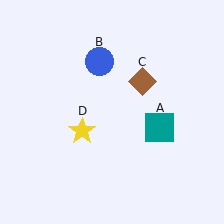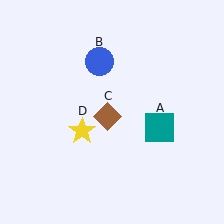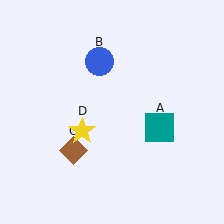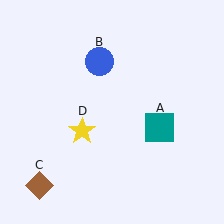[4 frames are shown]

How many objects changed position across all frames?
1 object changed position: brown diamond (object C).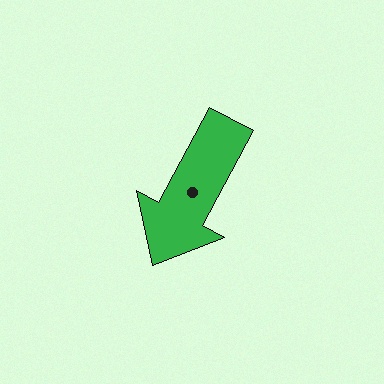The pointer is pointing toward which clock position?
Roughly 7 o'clock.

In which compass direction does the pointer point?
Southwest.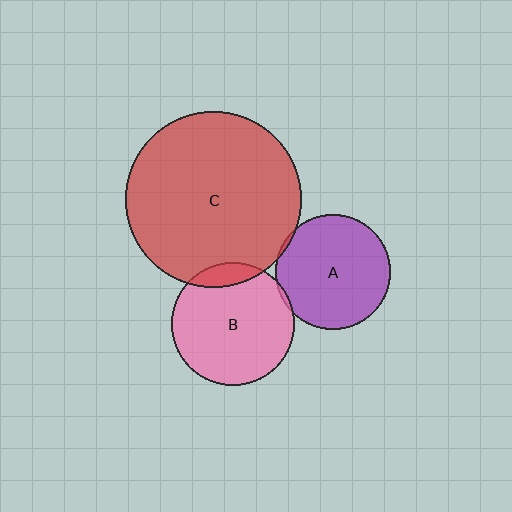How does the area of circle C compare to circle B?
Approximately 2.0 times.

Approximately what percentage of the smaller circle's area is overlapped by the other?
Approximately 5%.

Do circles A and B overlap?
Yes.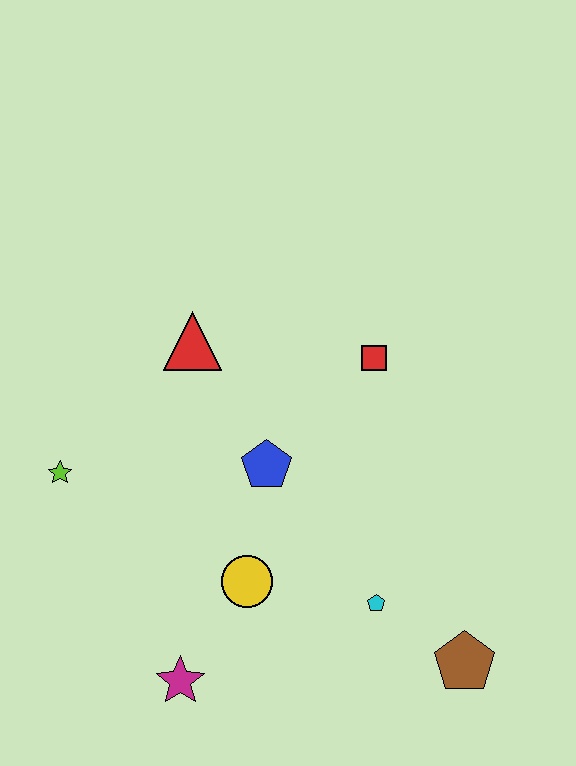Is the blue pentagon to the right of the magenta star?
Yes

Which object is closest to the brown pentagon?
The cyan pentagon is closest to the brown pentagon.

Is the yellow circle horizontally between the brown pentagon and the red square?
No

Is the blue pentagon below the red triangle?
Yes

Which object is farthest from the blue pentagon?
The brown pentagon is farthest from the blue pentagon.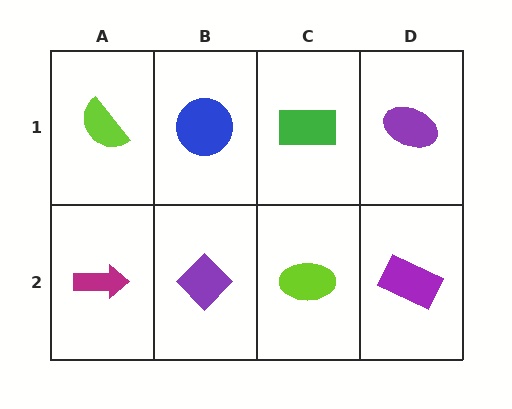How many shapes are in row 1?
4 shapes.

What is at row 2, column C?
A lime ellipse.